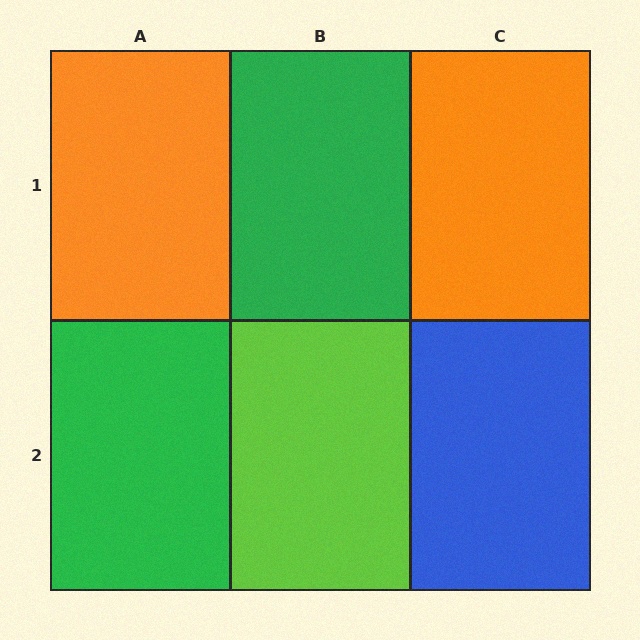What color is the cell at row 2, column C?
Blue.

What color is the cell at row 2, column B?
Lime.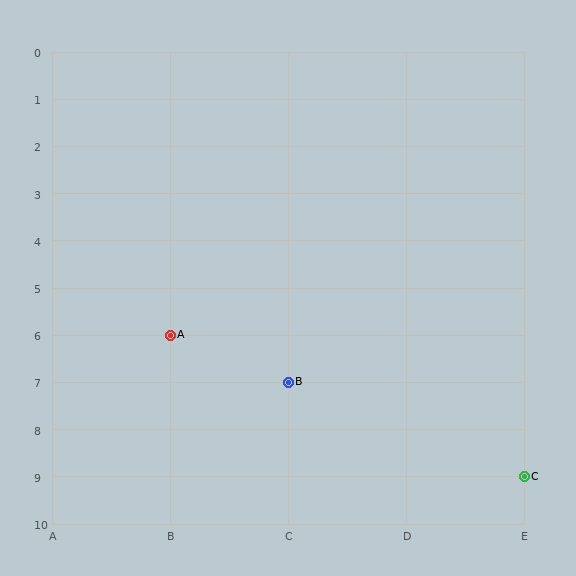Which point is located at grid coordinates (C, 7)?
Point B is at (C, 7).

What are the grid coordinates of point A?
Point A is at grid coordinates (B, 6).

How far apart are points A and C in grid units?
Points A and C are 3 columns and 3 rows apart (about 4.2 grid units diagonally).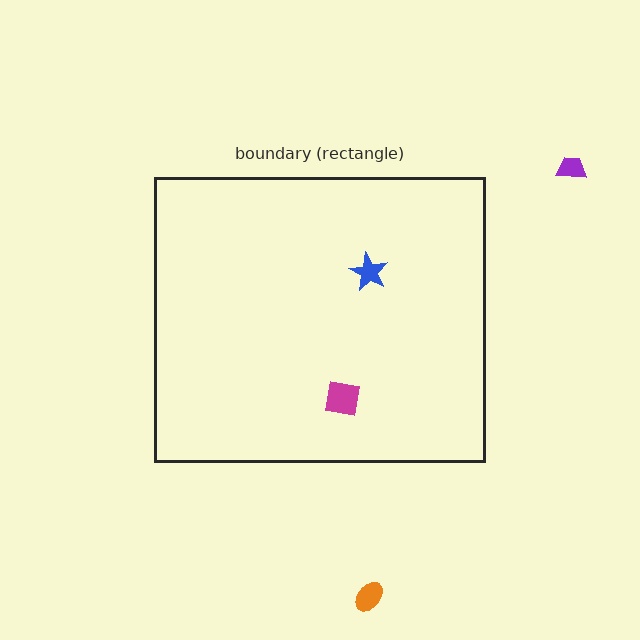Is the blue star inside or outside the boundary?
Inside.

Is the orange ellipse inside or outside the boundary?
Outside.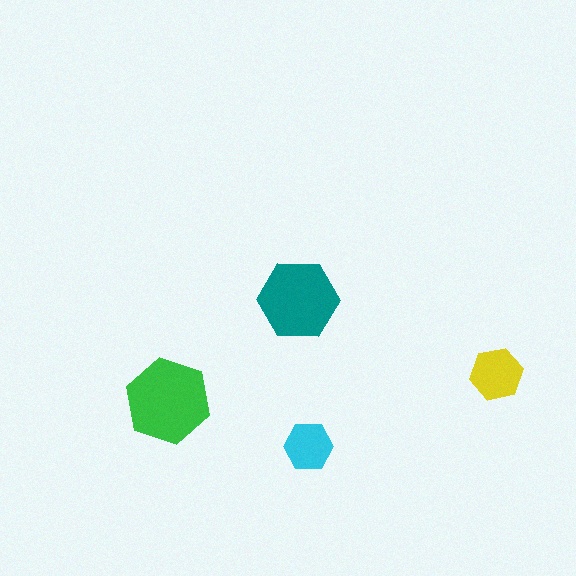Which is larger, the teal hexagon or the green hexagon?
The green one.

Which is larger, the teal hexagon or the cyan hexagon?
The teal one.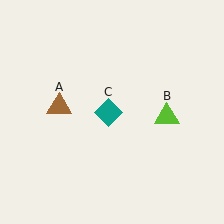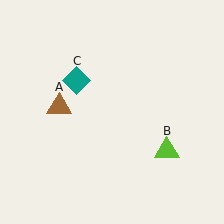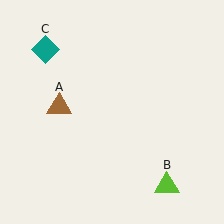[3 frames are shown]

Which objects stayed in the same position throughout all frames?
Brown triangle (object A) remained stationary.